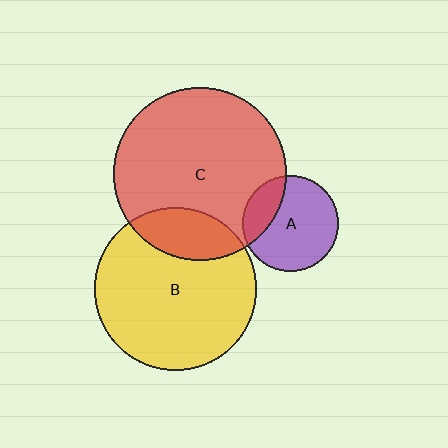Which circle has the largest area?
Circle C (red).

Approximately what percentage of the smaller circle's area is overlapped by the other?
Approximately 25%.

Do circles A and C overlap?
Yes.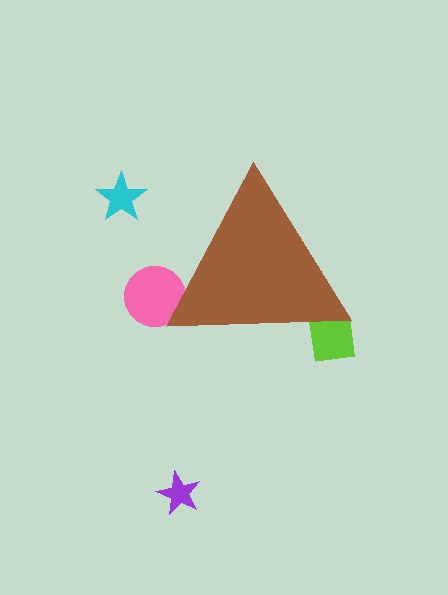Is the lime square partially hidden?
Yes, the lime square is partially hidden behind the brown triangle.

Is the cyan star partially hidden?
No, the cyan star is fully visible.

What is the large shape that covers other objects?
A brown triangle.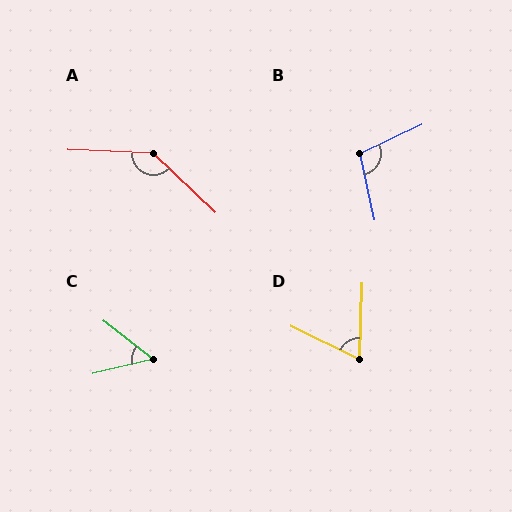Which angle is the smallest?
C, at approximately 51 degrees.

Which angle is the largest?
A, at approximately 139 degrees.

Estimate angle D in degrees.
Approximately 66 degrees.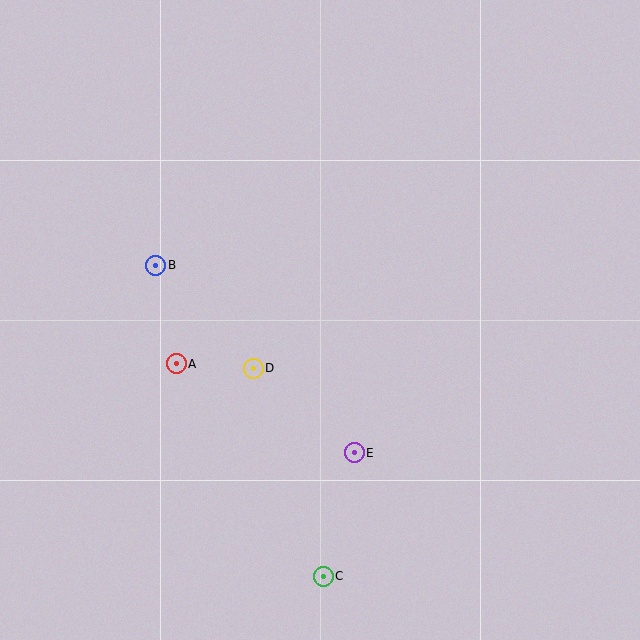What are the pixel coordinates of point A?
Point A is at (176, 364).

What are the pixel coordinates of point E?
Point E is at (354, 453).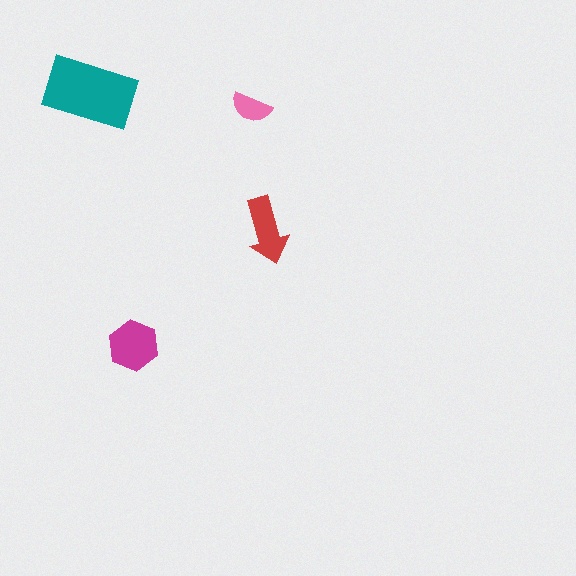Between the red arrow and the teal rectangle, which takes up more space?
The teal rectangle.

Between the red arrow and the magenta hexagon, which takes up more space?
The magenta hexagon.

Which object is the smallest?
The pink semicircle.